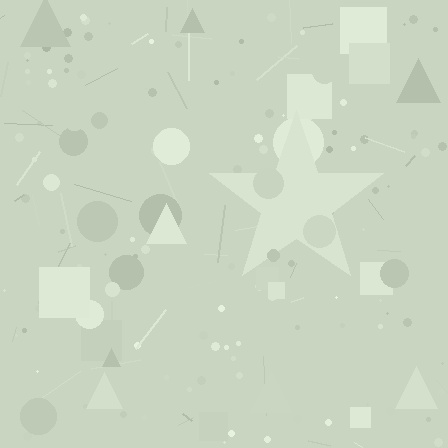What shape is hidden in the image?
A star is hidden in the image.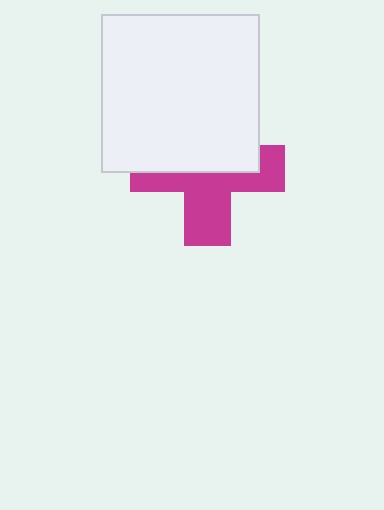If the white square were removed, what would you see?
You would see the complete magenta cross.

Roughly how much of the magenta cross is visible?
About half of it is visible (roughly 50%).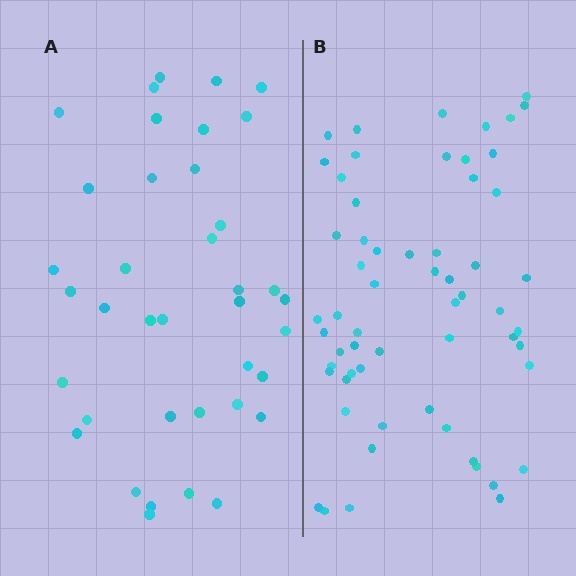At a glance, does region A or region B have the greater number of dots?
Region B (the right region) has more dots.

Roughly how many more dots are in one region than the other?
Region B has approximately 20 more dots than region A.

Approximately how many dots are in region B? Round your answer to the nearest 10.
About 60 dots.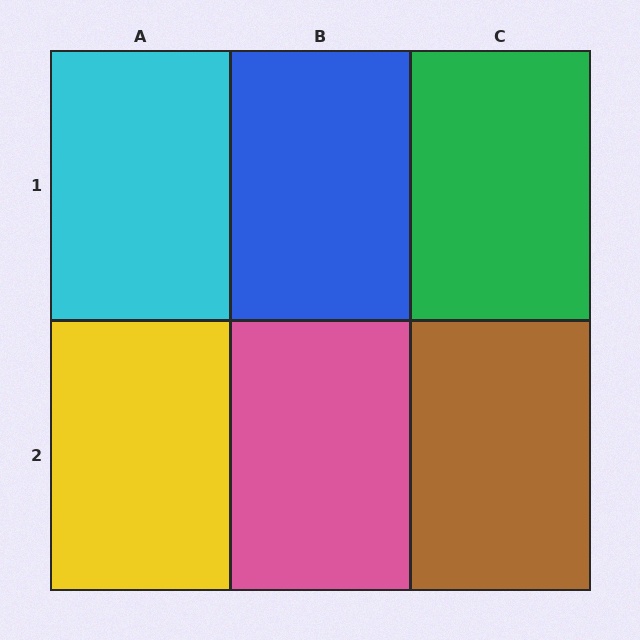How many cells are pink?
1 cell is pink.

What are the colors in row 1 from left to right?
Cyan, blue, green.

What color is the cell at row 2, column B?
Pink.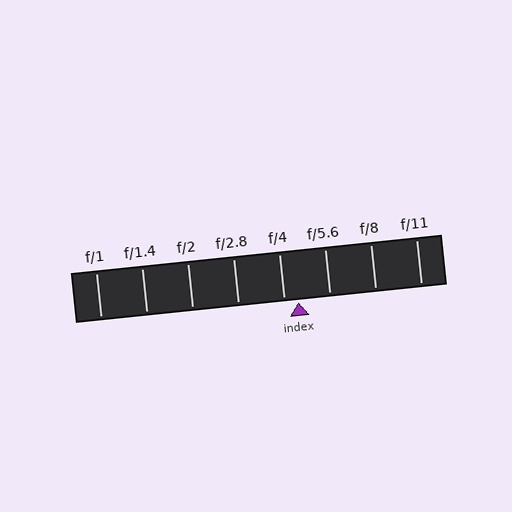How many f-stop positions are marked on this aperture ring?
There are 8 f-stop positions marked.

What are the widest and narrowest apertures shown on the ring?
The widest aperture shown is f/1 and the narrowest is f/11.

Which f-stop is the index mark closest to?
The index mark is closest to f/4.